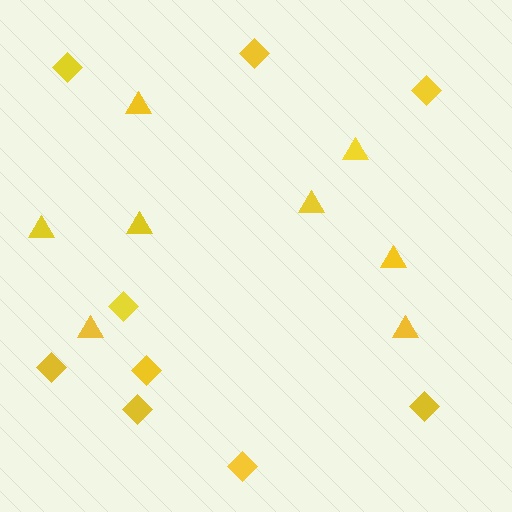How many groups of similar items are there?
There are 2 groups: one group of triangles (8) and one group of diamonds (9).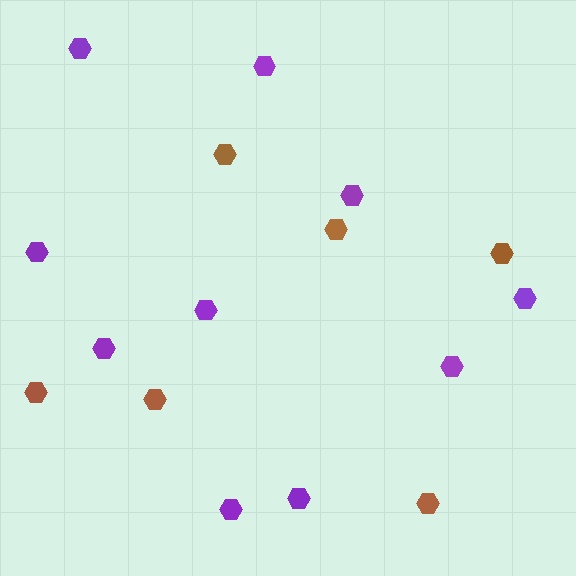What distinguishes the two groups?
There are 2 groups: one group of brown hexagons (6) and one group of purple hexagons (10).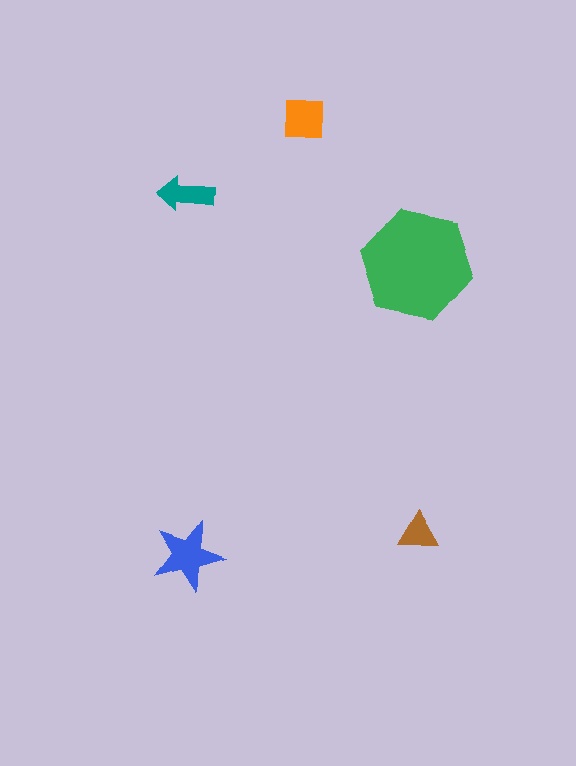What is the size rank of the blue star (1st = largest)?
2nd.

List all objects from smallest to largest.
The brown triangle, the teal arrow, the orange square, the blue star, the green hexagon.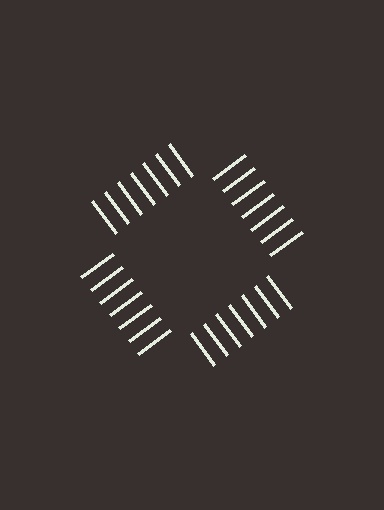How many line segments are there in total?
28 — 7 along each of the 4 edges.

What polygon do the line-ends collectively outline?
An illusory square — the line segments terminate on its edges but no continuous stroke is drawn.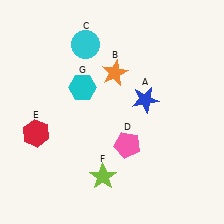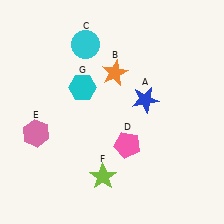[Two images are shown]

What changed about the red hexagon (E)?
In Image 1, E is red. In Image 2, it changed to pink.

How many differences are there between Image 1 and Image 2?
There is 1 difference between the two images.